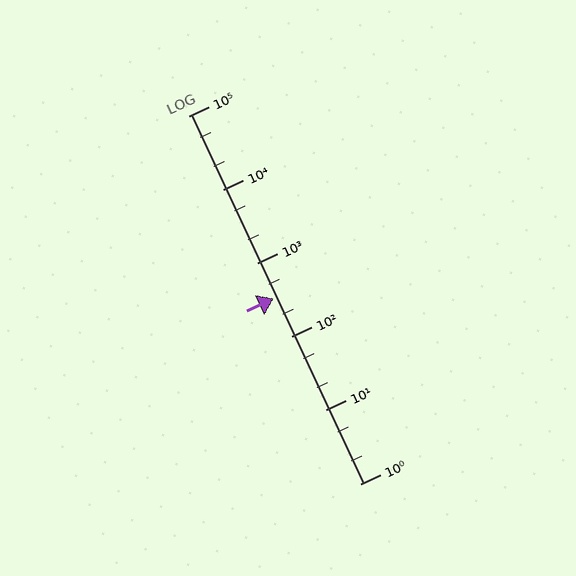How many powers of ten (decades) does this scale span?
The scale spans 5 decades, from 1 to 100000.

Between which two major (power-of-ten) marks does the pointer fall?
The pointer is between 100 and 1000.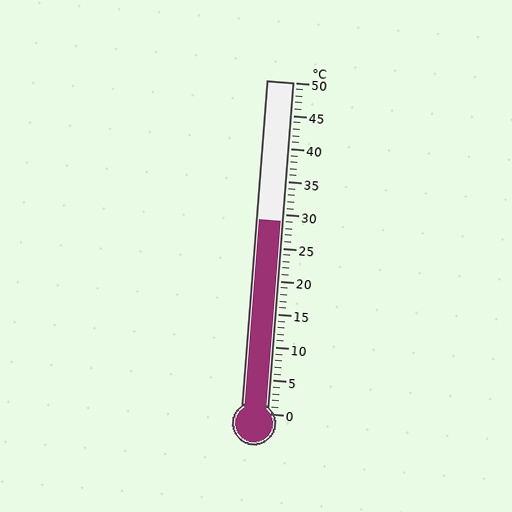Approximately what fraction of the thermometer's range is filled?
The thermometer is filled to approximately 60% of its range.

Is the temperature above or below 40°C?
The temperature is below 40°C.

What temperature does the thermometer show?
The thermometer shows approximately 29°C.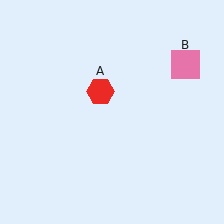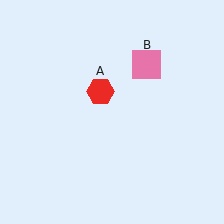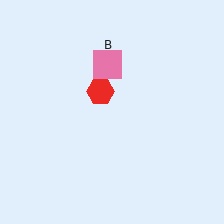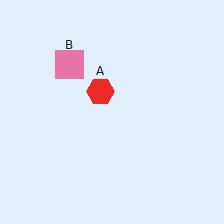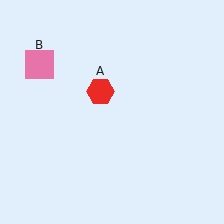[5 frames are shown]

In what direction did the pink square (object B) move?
The pink square (object B) moved left.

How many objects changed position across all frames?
1 object changed position: pink square (object B).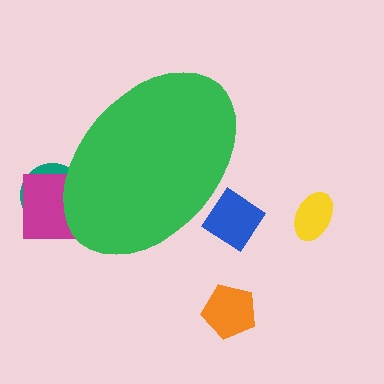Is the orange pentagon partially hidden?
No, the orange pentagon is fully visible.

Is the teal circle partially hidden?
Yes, the teal circle is partially hidden behind the green ellipse.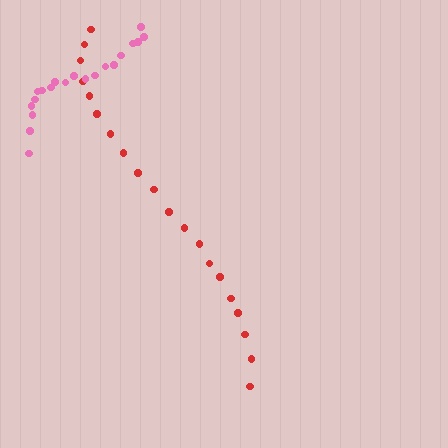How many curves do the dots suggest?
There are 2 distinct paths.